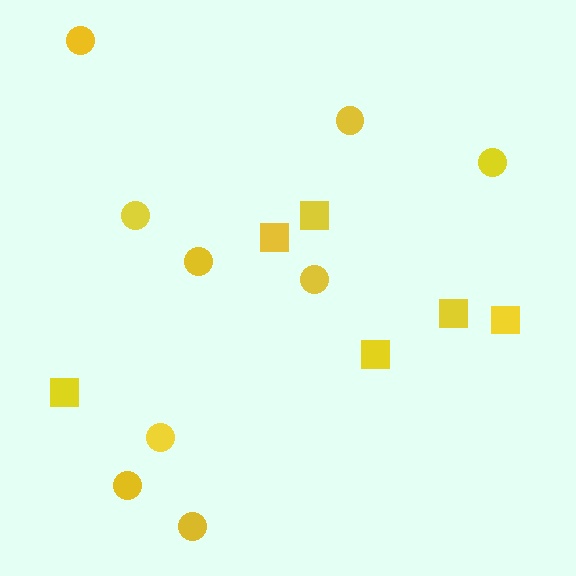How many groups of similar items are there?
There are 2 groups: one group of squares (6) and one group of circles (9).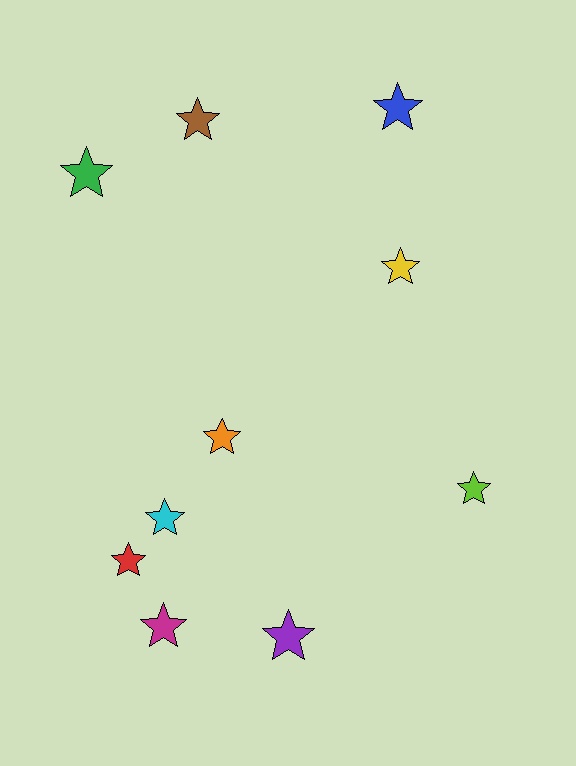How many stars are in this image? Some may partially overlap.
There are 10 stars.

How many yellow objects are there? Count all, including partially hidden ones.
There is 1 yellow object.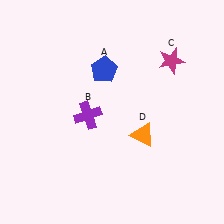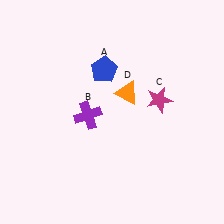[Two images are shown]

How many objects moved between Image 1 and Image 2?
2 objects moved between the two images.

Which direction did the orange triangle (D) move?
The orange triangle (D) moved up.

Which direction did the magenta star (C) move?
The magenta star (C) moved down.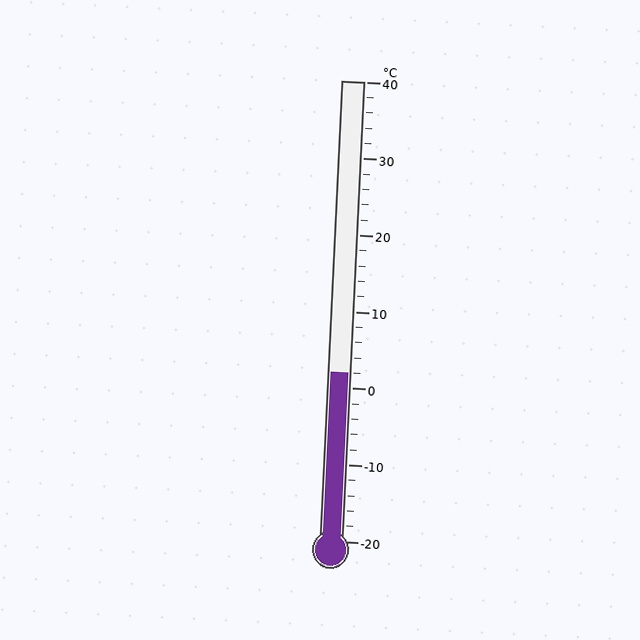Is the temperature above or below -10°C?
The temperature is above -10°C.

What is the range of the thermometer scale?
The thermometer scale ranges from -20°C to 40°C.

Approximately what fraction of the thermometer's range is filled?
The thermometer is filled to approximately 35% of its range.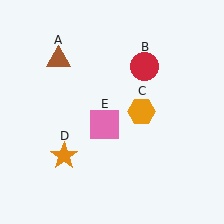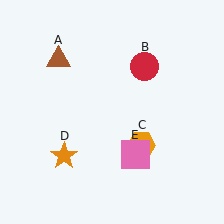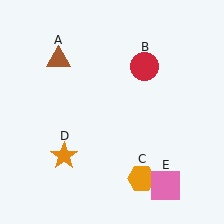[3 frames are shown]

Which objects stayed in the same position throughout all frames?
Brown triangle (object A) and red circle (object B) and orange star (object D) remained stationary.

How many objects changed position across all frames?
2 objects changed position: orange hexagon (object C), pink square (object E).